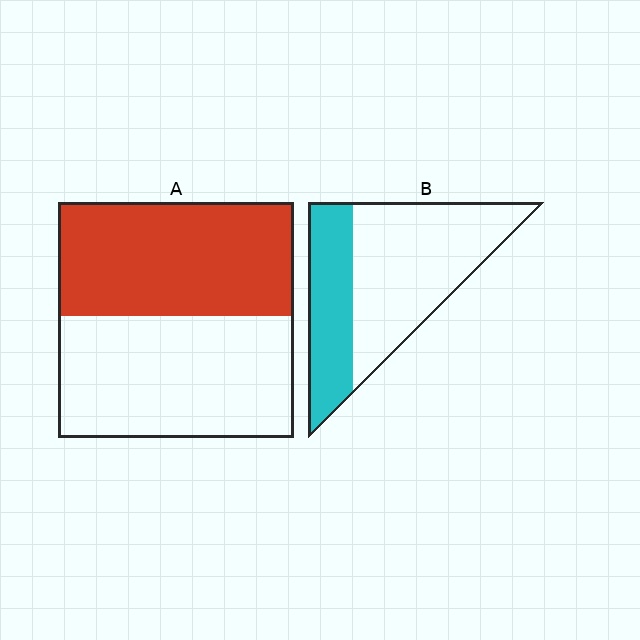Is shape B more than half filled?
No.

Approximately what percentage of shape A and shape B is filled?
A is approximately 50% and B is approximately 35%.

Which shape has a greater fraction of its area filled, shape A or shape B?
Shape A.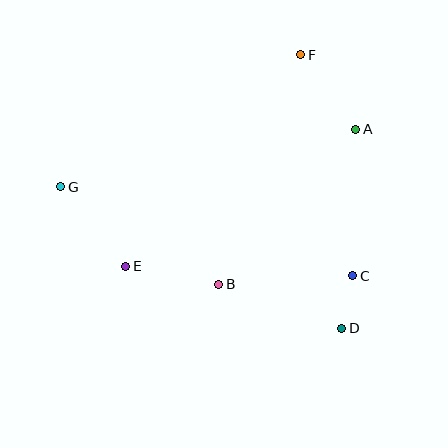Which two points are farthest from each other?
Points D and G are farthest from each other.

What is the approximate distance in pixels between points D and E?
The distance between D and E is approximately 225 pixels.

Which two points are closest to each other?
Points C and D are closest to each other.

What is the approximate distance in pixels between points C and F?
The distance between C and F is approximately 227 pixels.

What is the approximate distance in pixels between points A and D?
The distance between A and D is approximately 200 pixels.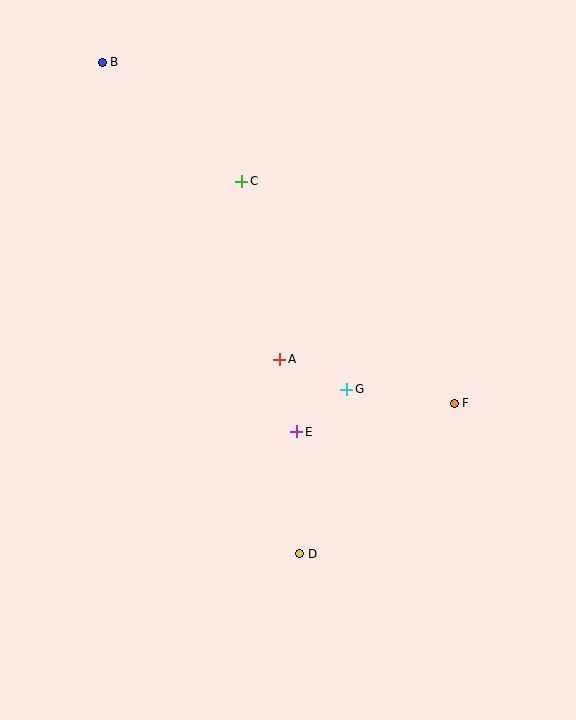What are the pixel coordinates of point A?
Point A is at (280, 359).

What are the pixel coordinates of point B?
Point B is at (102, 62).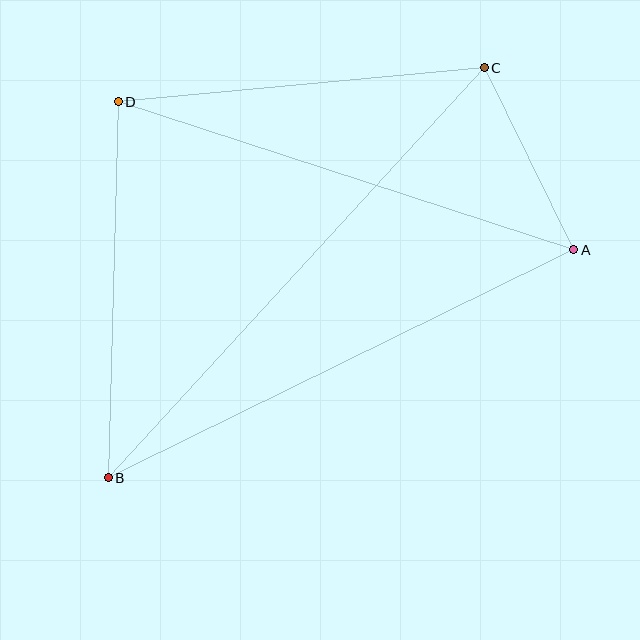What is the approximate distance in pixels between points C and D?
The distance between C and D is approximately 368 pixels.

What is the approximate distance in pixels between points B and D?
The distance between B and D is approximately 376 pixels.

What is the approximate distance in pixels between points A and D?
The distance between A and D is approximately 479 pixels.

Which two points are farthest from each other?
Points B and C are farthest from each other.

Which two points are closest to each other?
Points A and C are closest to each other.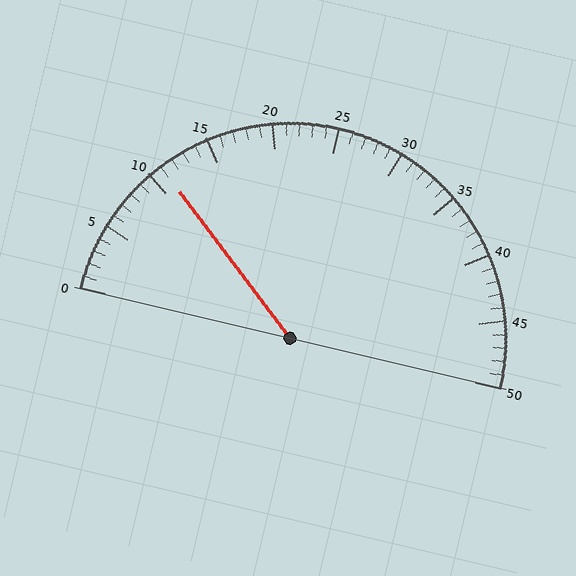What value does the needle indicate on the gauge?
The needle indicates approximately 11.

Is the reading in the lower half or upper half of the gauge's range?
The reading is in the lower half of the range (0 to 50).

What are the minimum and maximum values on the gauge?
The gauge ranges from 0 to 50.